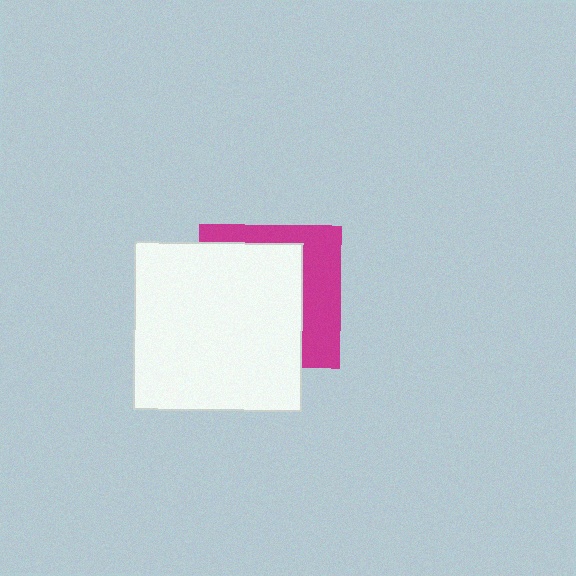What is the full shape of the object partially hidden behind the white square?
The partially hidden object is a magenta square.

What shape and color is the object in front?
The object in front is a white square.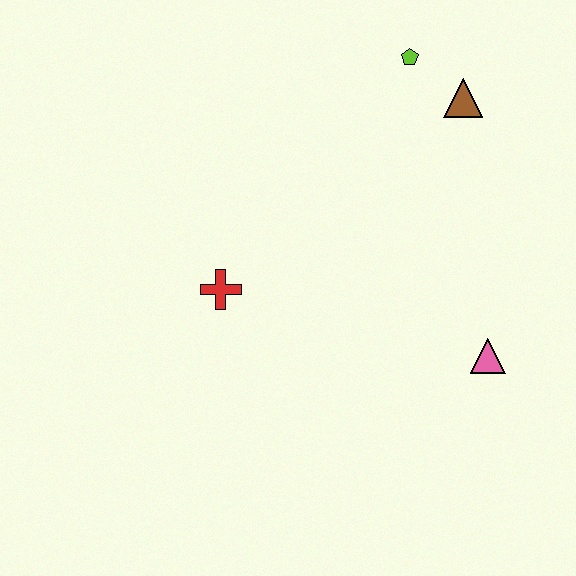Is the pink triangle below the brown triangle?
Yes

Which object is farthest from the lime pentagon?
The pink triangle is farthest from the lime pentagon.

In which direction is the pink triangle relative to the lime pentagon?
The pink triangle is below the lime pentagon.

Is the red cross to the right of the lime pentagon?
No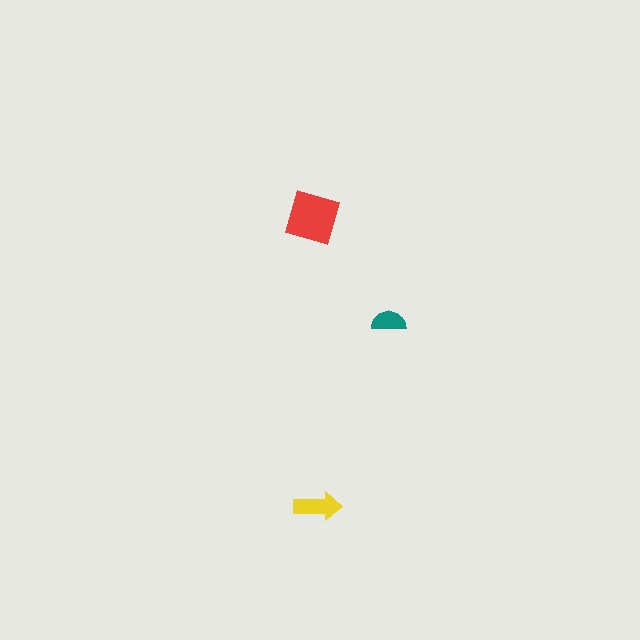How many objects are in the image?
There are 3 objects in the image.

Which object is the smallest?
The teal semicircle.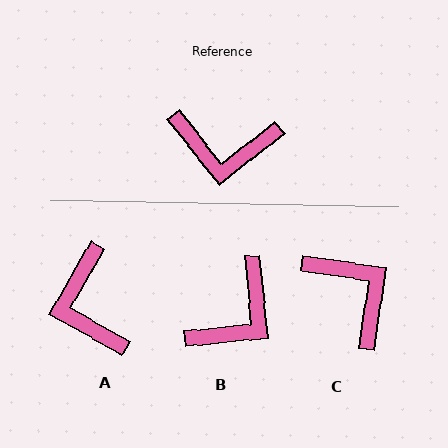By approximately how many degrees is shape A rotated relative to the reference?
Approximately 68 degrees clockwise.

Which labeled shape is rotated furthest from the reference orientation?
C, about 133 degrees away.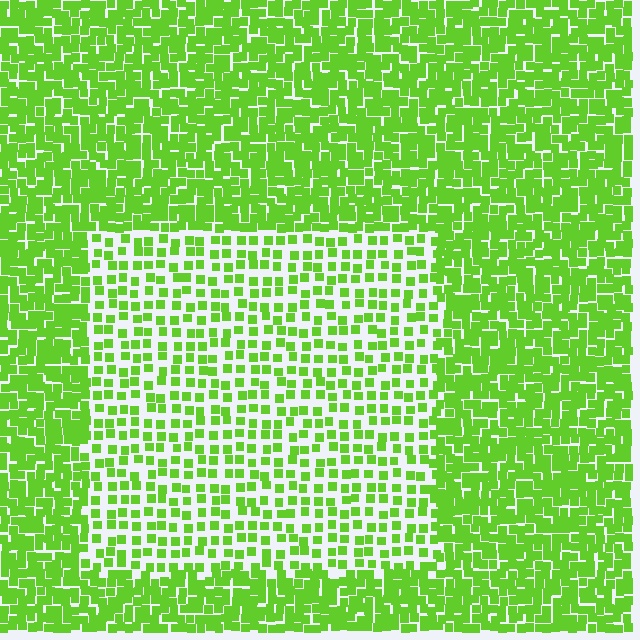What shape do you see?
I see a rectangle.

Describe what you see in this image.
The image contains small lime elements arranged at two different densities. A rectangle-shaped region is visible where the elements are less densely packed than the surrounding area.